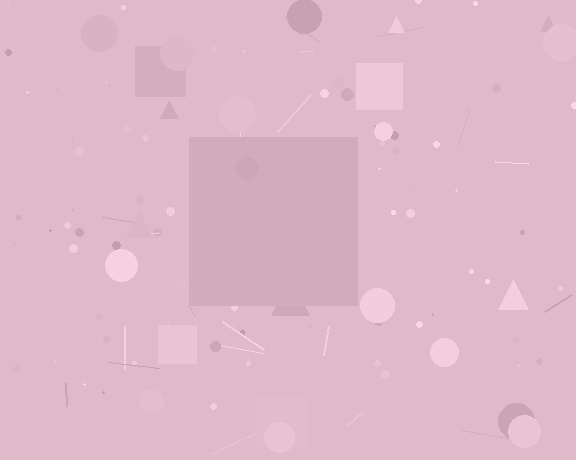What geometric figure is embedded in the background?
A square is embedded in the background.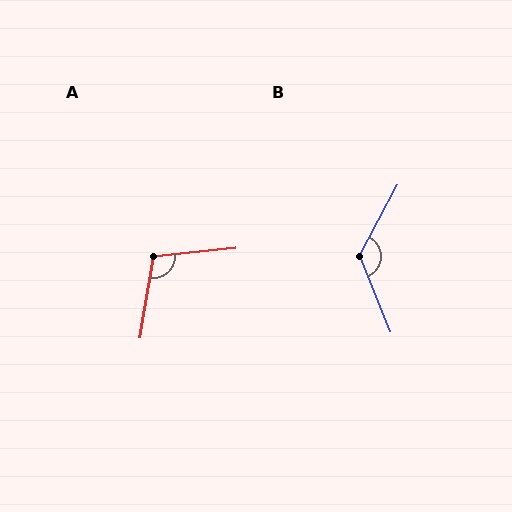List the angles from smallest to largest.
A (106°), B (130°).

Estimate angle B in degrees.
Approximately 130 degrees.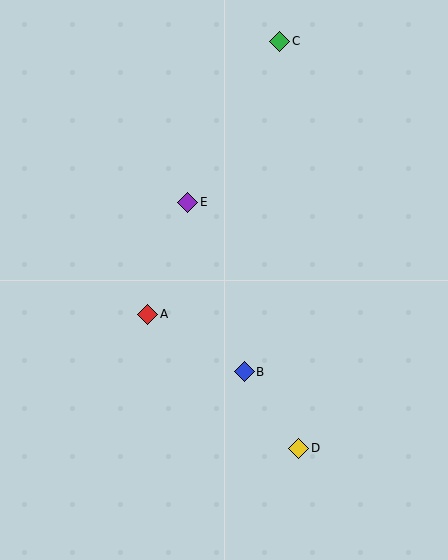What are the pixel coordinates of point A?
Point A is at (148, 314).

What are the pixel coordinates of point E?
Point E is at (188, 202).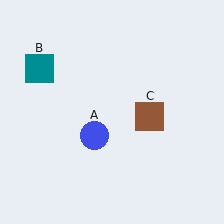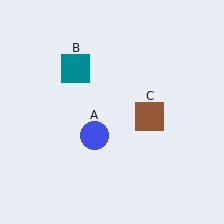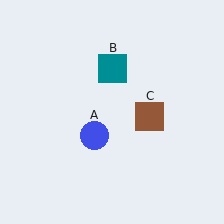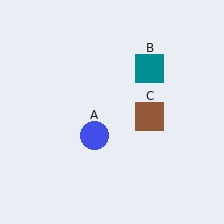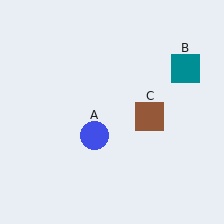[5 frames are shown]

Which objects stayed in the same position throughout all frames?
Blue circle (object A) and brown square (object C) remained stationary.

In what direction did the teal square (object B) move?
The teal square (object B) moved right.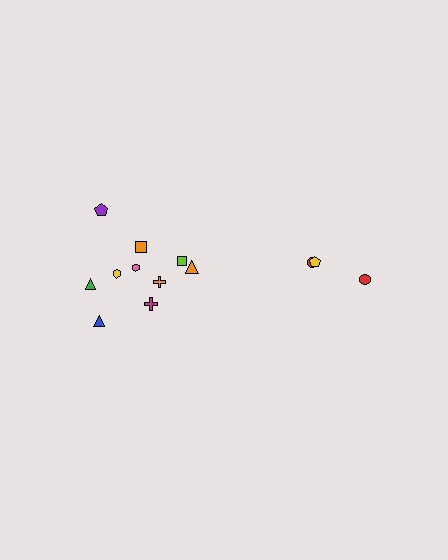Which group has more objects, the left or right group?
The left group.